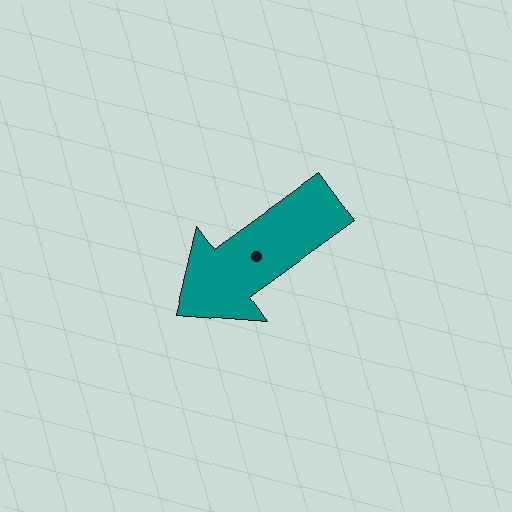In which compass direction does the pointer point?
Southwest.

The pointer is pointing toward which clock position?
Roughly 8 o'clock.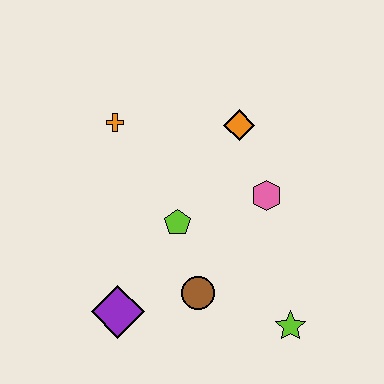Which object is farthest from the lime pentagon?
The lime star is farthest from the lime pentagon.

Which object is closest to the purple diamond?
The brown circle is closest to the purple diamond.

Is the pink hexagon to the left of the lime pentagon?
No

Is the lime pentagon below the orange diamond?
Yes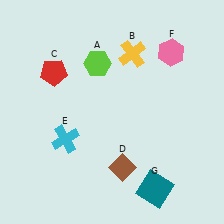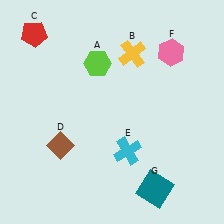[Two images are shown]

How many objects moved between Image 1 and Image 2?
3 objects moved between the two images.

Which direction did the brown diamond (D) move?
The brown diamond (D) moved left.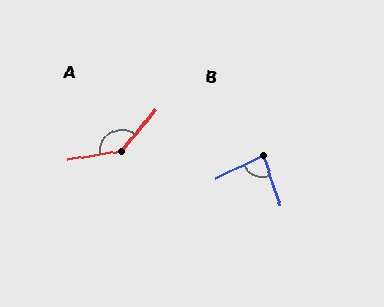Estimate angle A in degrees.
Approximately 139 degrees.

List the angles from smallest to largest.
B (83°), A (139°).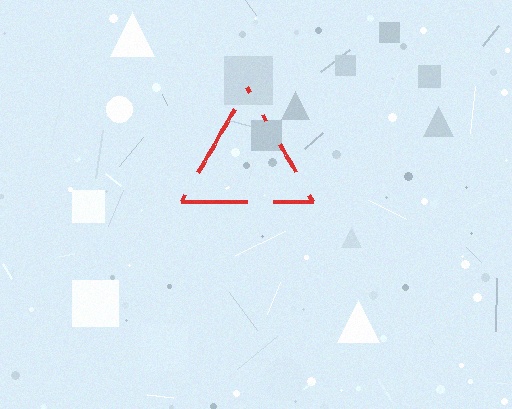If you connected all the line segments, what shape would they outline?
They would outline a triangle.